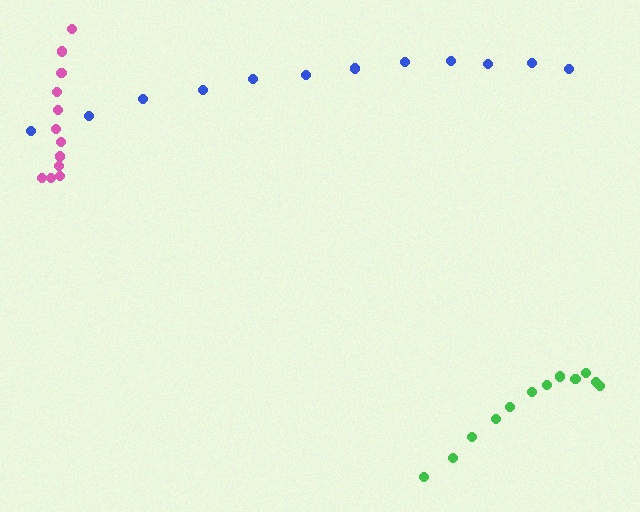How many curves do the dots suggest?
There are 3 distinct paths.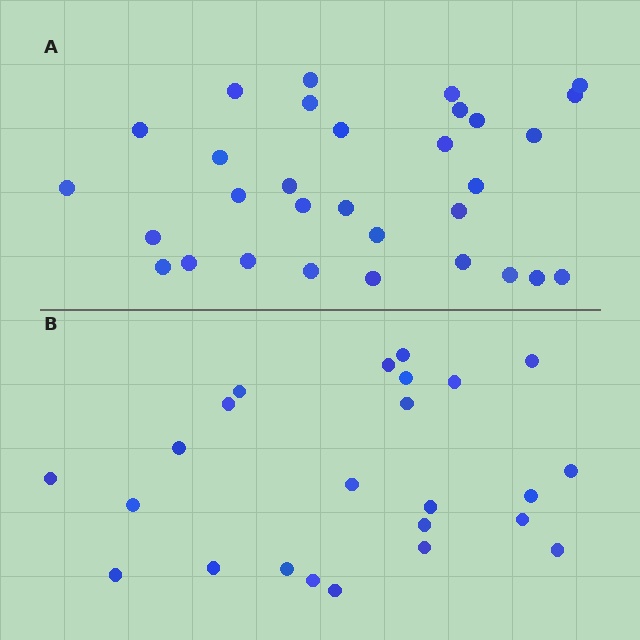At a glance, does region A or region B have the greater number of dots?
Region A (the top region) has more dots.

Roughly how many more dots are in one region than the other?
Region A has roughly 8 or so more dots than region B.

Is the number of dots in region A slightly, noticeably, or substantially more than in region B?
Region A has noticeably more, but not dramatically so. The ratio is roughly 1.3 to 1.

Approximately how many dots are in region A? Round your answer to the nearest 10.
About 30 dots. (The exact count is 31, which rounds to 30.)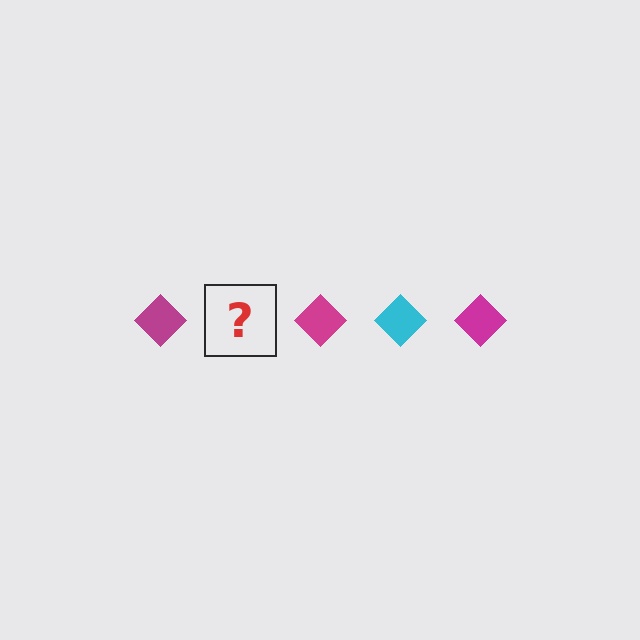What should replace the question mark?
The question mark should be replaced with a cyan diamond.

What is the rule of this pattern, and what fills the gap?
The rule is that the pattern cycles through magenta, cyan diamonds. The gap should be filled with a cyan diamond.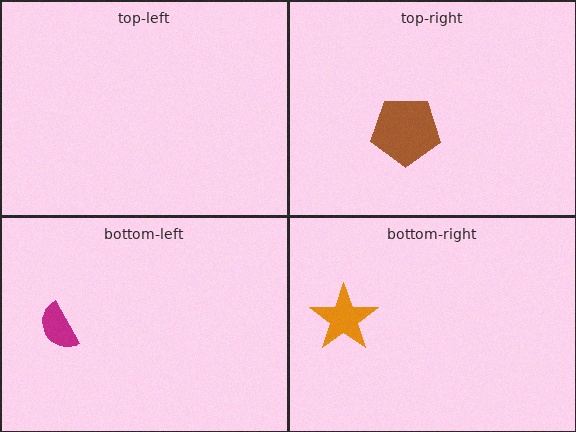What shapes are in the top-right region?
The brown pentagon.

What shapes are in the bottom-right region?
The orange star.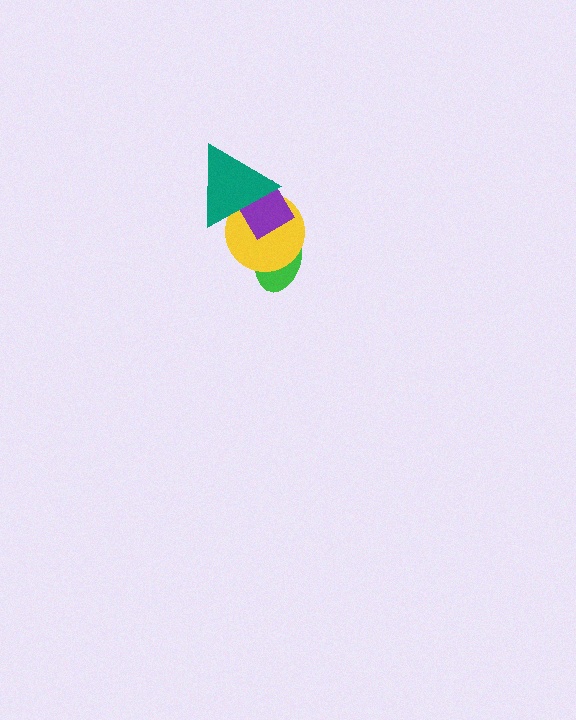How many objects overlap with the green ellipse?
2 objects overlap with the green ellipse.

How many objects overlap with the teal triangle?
2 objects overlap with the teal triangle.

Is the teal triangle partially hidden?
No, no other shape covers it.